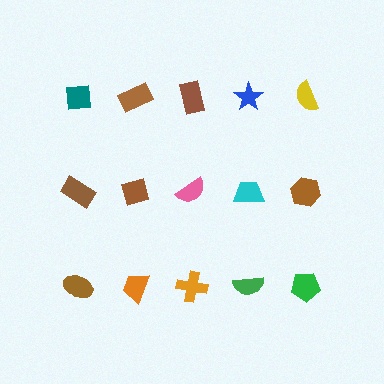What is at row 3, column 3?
An orange cross.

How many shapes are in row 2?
5 shapes.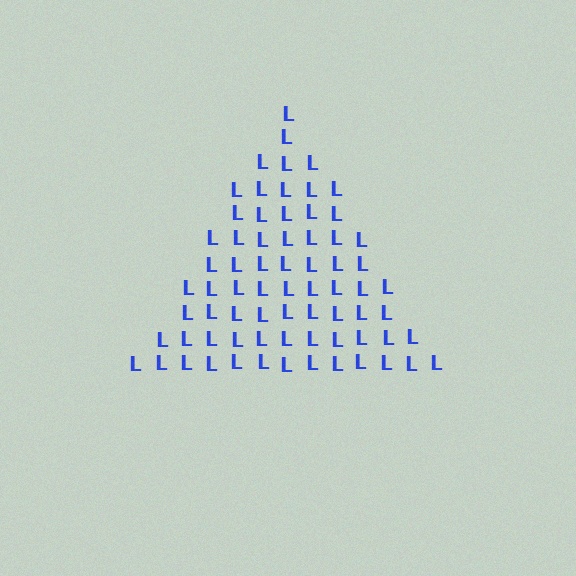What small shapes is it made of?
It is made of small letter L's.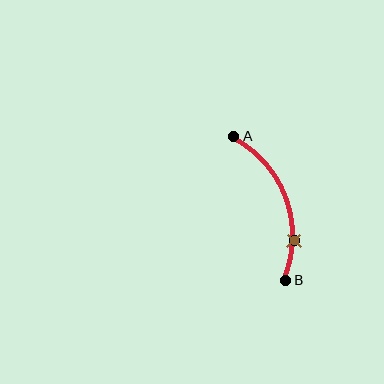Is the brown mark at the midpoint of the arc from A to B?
No. The brown mark lies on the arc but is closer to endpoint B. The arc midpoint would be at the point on the curve equidistant along the arc from both A and B.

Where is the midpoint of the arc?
The arc midpoint is the point on the curve farthest from the straight line joining A and B. It sits to the right of that line.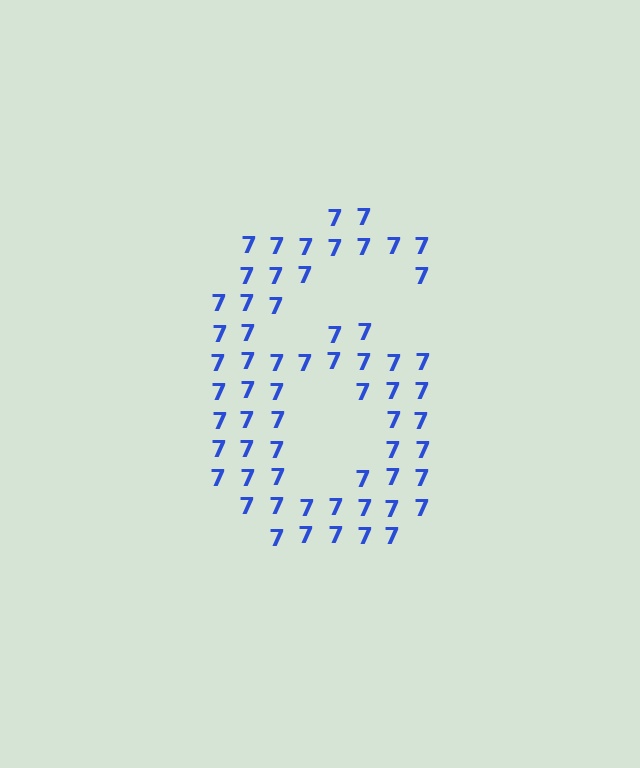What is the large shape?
The large shape is the digit 6.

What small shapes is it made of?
It is made of small digit 7's.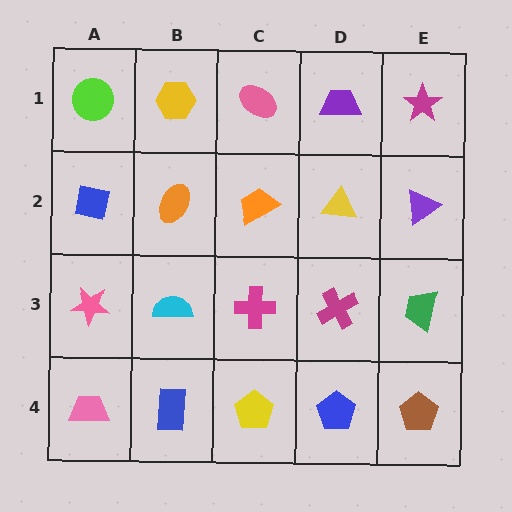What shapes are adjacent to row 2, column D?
A purple trapezoid (row 1, column D), a magenta cross (row 3, column D), an orange trapezoid (row 2, column C), a purple triangle (row 2, column E).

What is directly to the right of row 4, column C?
A blue pentagon.